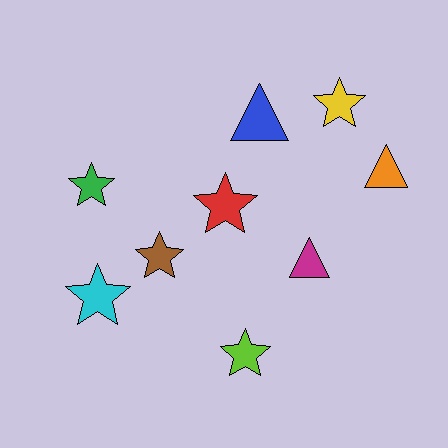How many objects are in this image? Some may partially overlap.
There are 9 objects.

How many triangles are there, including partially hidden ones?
There are 3 triangles.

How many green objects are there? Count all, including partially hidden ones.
There is 1 green object.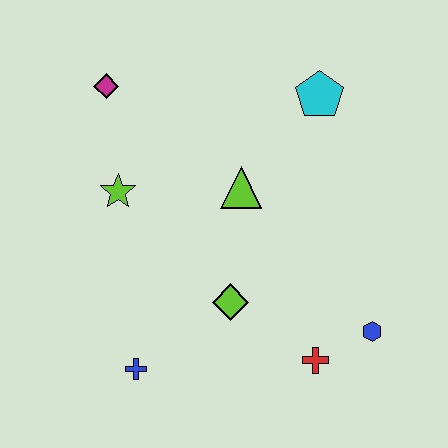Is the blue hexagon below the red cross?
No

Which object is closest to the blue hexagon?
The red cross is closest to the blue hexagon.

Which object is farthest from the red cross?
The magenta diamond is farthest from the red cross.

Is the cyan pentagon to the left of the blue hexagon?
Yes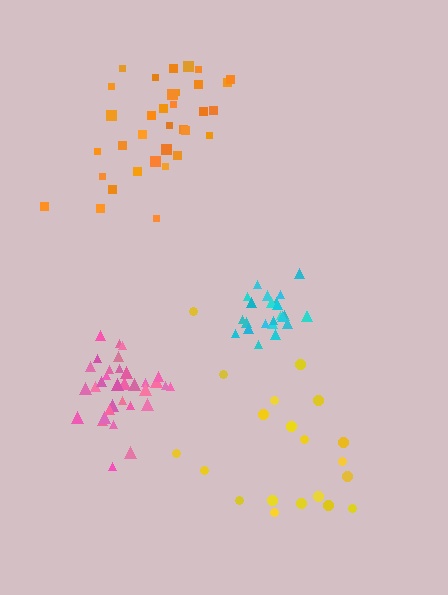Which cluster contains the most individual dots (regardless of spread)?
Orange (34).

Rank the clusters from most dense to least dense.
cyan, pink, orange, yellow.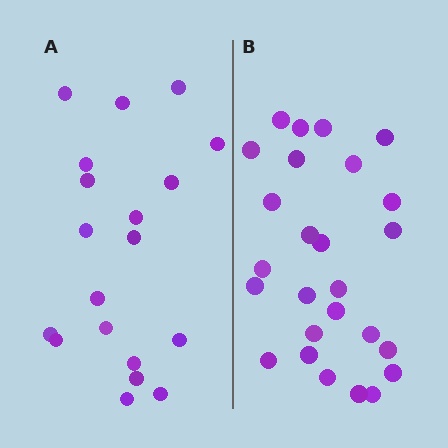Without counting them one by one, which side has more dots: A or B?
Region B (the right region) has more dots.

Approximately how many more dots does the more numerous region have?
Region B has roughly 8 or so more dots than region A.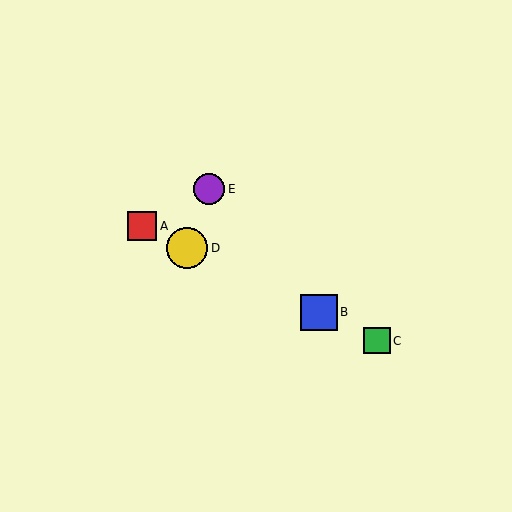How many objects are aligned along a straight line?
4 objects (A, B, C, D) are aligned along a straight line.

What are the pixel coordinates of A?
Object A is at (142, 226).